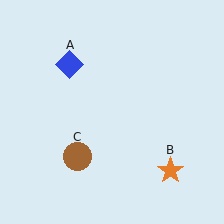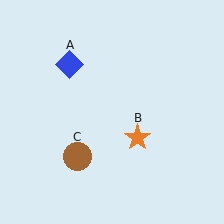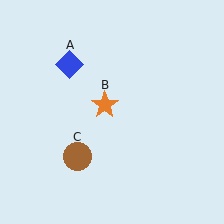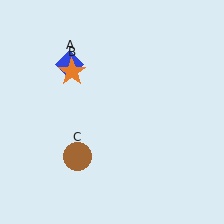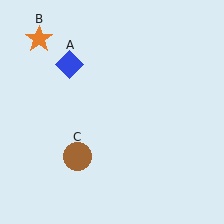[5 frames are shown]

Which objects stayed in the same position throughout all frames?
Blue diamond (object A) and brown circle (object C) remained stationary.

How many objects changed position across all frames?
1 object changed position: orange star (object B).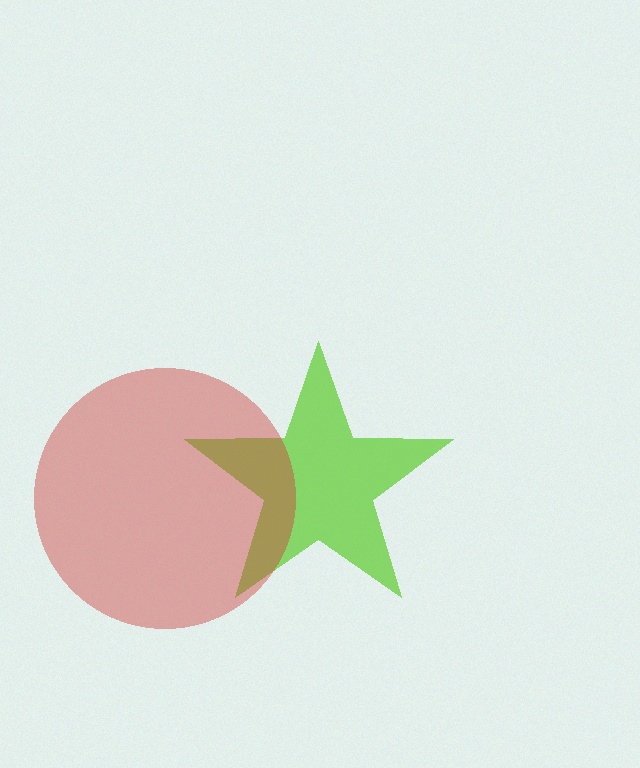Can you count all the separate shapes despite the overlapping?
Yes, there are 2 separate shapes.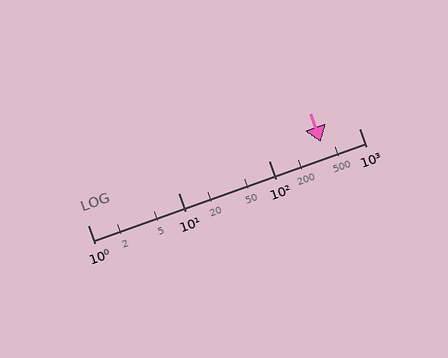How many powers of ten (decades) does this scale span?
The scale spans 3 decades, from 1 to 1000.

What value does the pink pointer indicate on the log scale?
The pointer indicates approximately 380.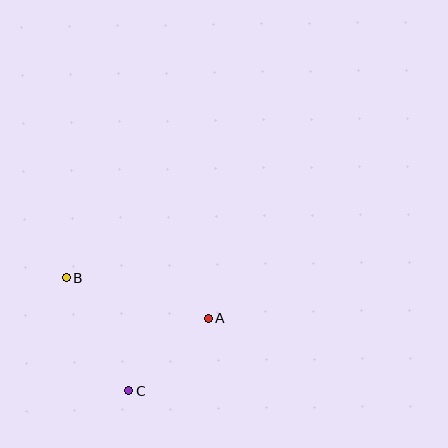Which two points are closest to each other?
Points A and C are closest to each other.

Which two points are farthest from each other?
Points A and B are farthest from each other.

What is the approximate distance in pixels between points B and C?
The distance between B and C is approximately 129 pixels.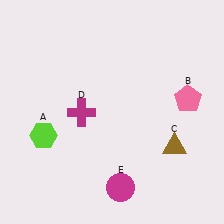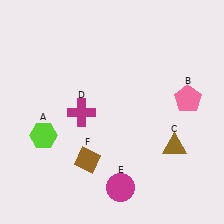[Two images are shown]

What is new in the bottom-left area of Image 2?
A brown diamond (F) was added in the bottom-left area of Image 2.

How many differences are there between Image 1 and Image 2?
There is 1 difference between the two images.